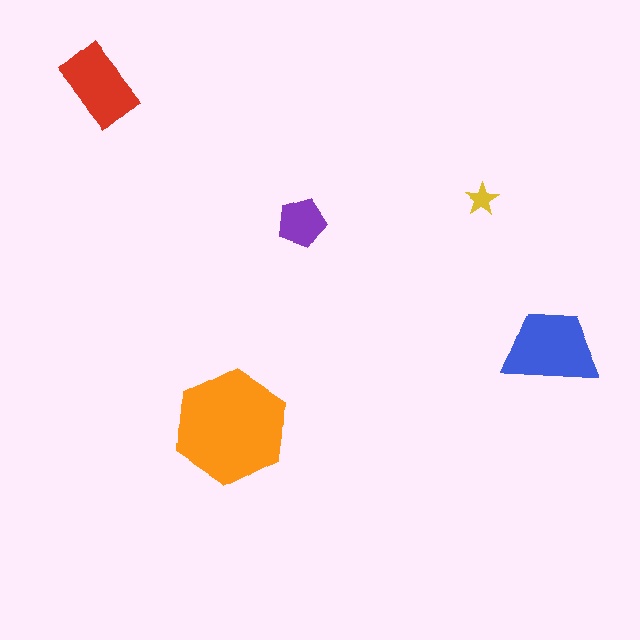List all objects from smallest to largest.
The yellow star, the purple pentagon, the red rectangle, the blue trapezoid, the orange hexagon.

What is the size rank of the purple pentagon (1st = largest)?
4th.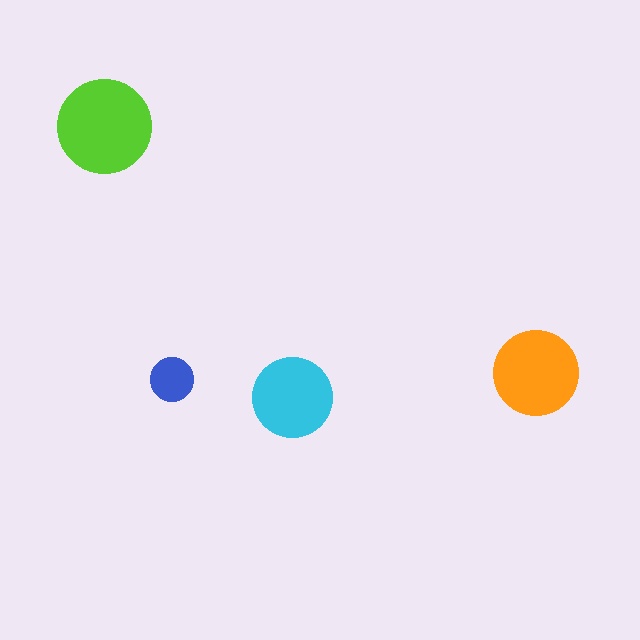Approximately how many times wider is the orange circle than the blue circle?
About 2 times wider.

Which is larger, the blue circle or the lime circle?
The lime one.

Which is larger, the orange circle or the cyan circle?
The orange one.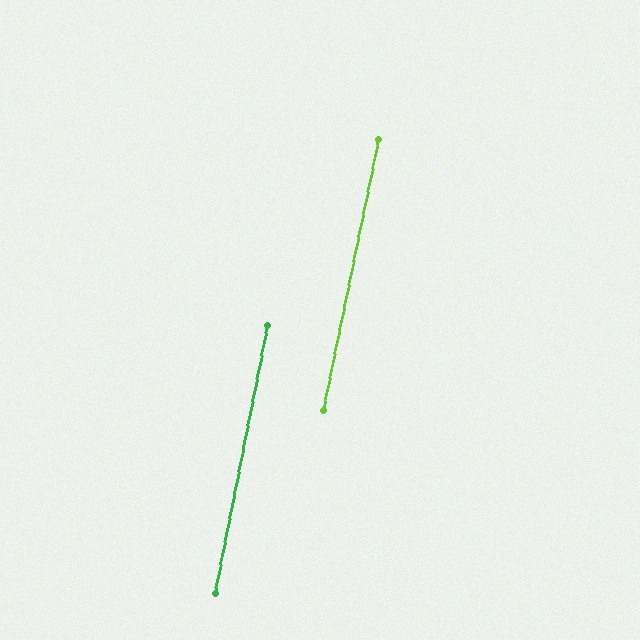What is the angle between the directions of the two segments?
Approximately 0 degrees.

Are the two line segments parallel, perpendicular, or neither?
Parallel — their directions differ by only 0.3°.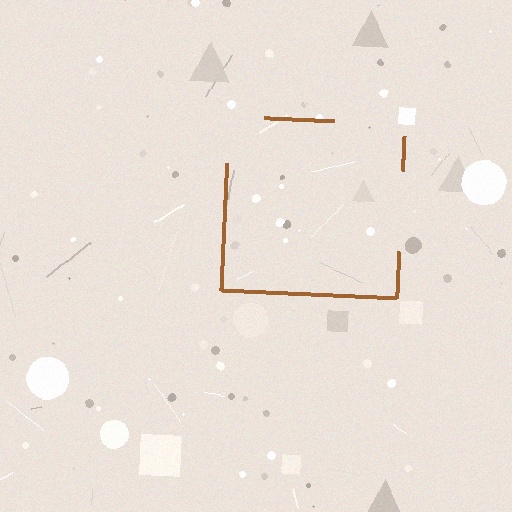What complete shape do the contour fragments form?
The contour fragments form a square.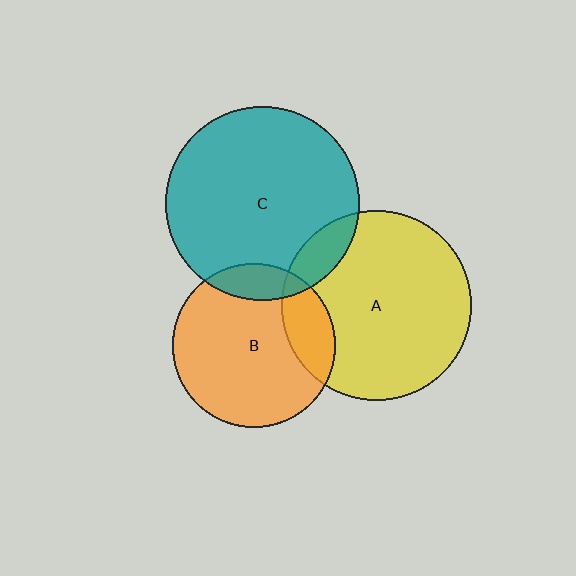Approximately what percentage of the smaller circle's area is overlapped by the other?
Approximately 10%.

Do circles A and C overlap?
Yes.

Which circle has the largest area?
Circle C (teal).